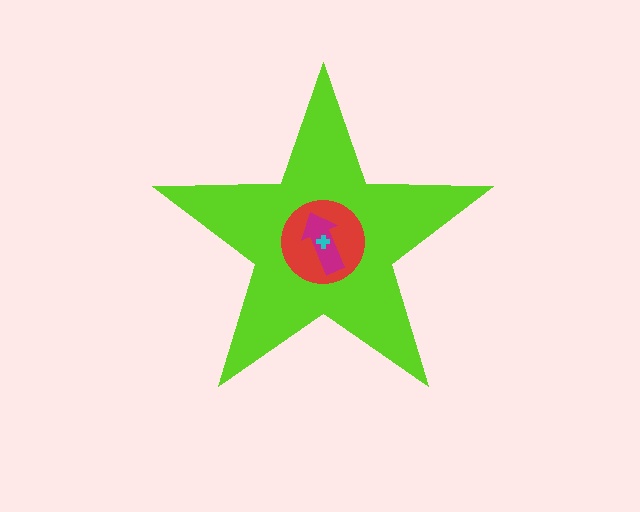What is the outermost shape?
The lime star.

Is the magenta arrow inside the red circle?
Yes.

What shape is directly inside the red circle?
The magenta arrow.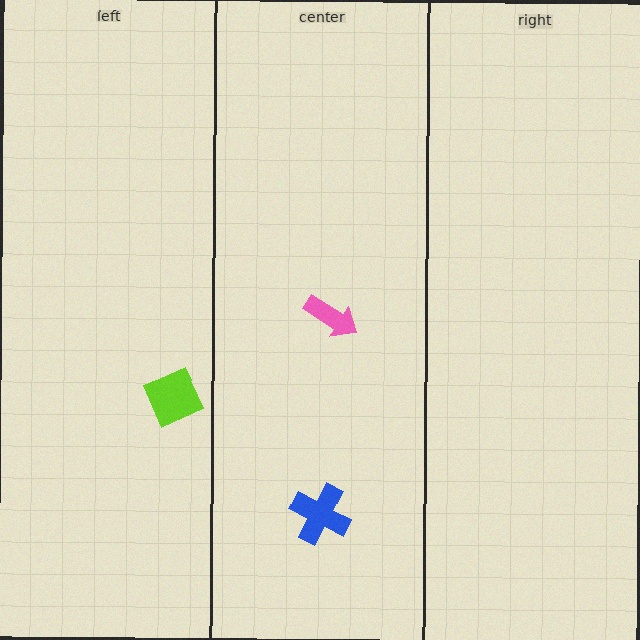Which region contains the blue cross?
The center region.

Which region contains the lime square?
The left region.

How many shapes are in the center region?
2.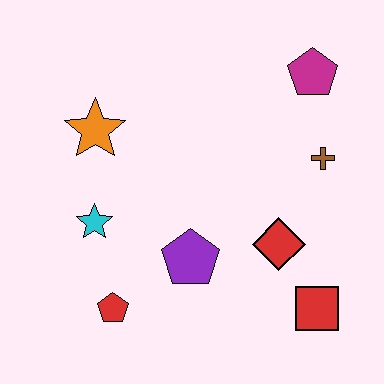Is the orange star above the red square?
Yes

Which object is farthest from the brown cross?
The red pentagon is farthest from the brown cross.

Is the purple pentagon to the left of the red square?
Yes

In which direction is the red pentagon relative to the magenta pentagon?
The red pentagon is below the magenta pentagon.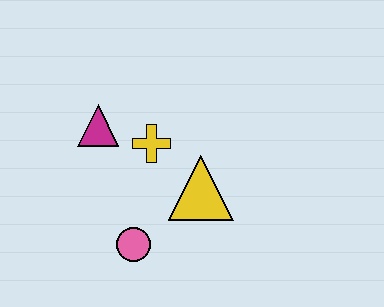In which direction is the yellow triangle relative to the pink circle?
The yellow triangle is to the right of the pink circle.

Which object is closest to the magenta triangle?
The yellow cross is closest to the magenta triangle.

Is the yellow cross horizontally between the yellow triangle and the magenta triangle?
Yes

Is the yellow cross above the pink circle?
Yes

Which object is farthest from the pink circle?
The magenta triangle is farthest from the pink circle.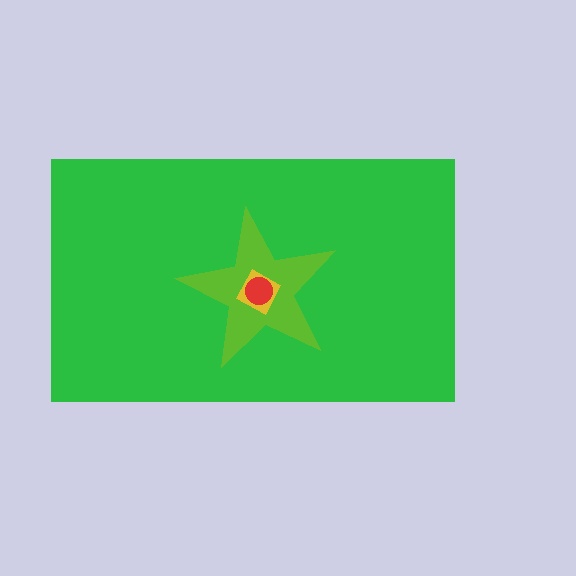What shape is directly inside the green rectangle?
The lime star.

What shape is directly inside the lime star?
The yellow square.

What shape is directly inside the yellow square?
The red circle.